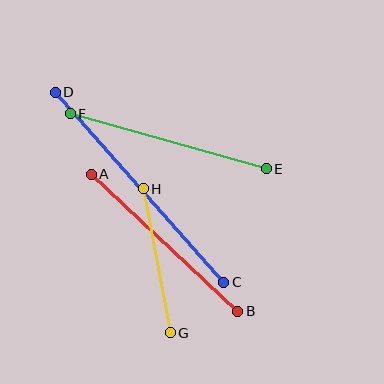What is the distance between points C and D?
The distance is approximately 254 pixels.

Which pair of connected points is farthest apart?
Points C and D are farthest apart.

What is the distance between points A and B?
The distance is approximately 200 pixels.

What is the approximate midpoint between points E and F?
The midpoint is at approximately (168, 141) pixels.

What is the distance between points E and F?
The distance is approximately 203 pixels.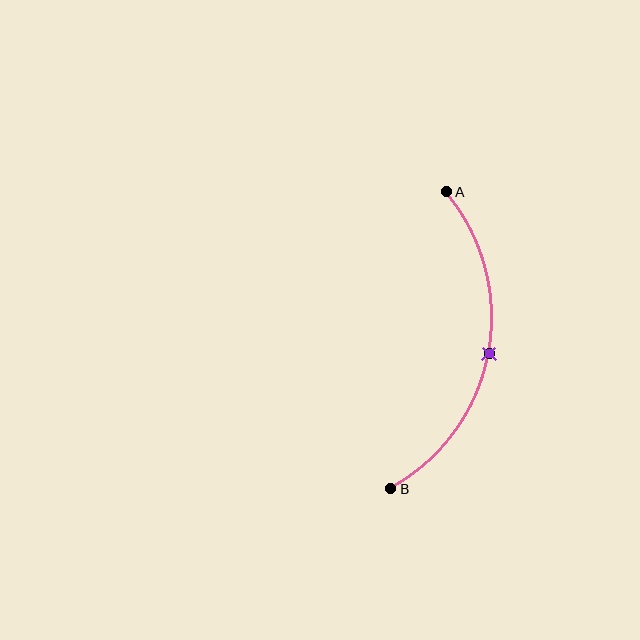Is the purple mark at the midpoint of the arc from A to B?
Yes. The purple mark lies on the arc at equal arc-length from both A and B — it is the arc midpoint.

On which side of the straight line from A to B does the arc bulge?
The arc bulges to the right of the straight line connecting A and B.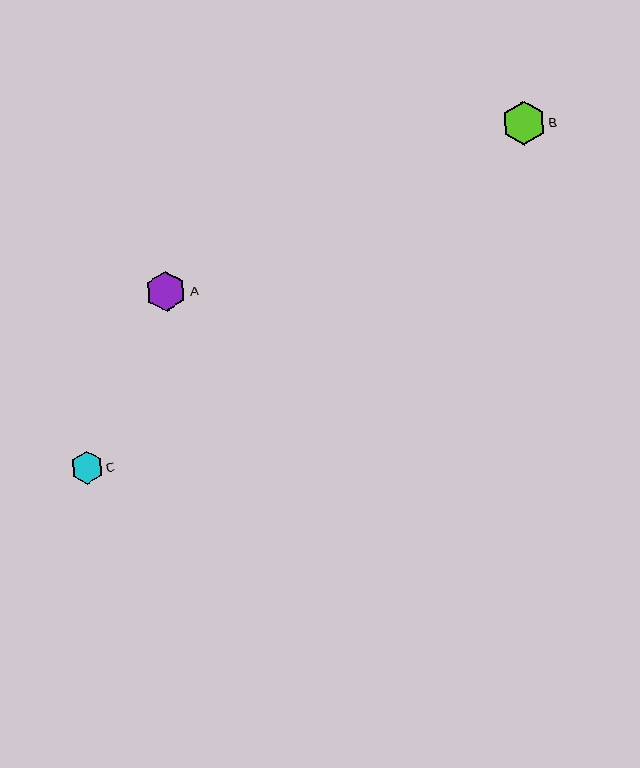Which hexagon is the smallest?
Hexagon C is the smallest with a size of approximately 33 pixels.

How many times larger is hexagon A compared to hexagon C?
Hexagon A is approximately 1.2 times the size of hexagon C.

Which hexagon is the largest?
Hexagon B is the largest with a size of approximately 44 pixels.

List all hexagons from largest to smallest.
From largest to smallest: B, A, C.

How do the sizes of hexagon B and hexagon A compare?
Hexagon B and hexagon A are approximately the same size.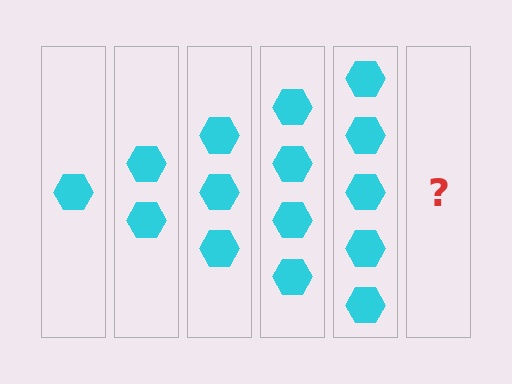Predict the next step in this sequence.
The next step is 6 hexagons.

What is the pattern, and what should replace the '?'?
The pattern is that each step adds one more hexagon. The '?' should be 6 hexagons.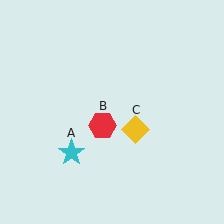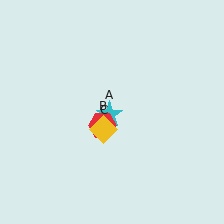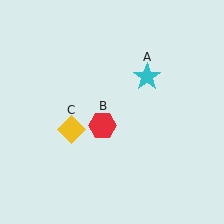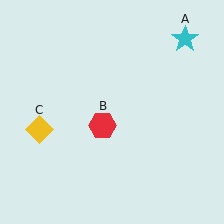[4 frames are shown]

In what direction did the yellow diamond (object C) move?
The yellow diamond (object C) moved left.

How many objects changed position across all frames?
2 objects changed position: cyan star (object A), yellow diamond (object C).